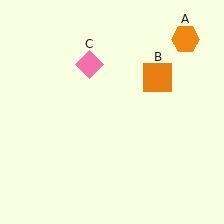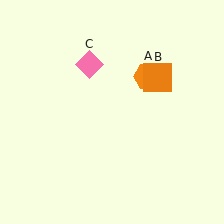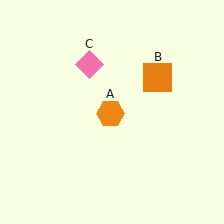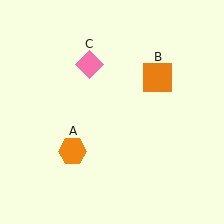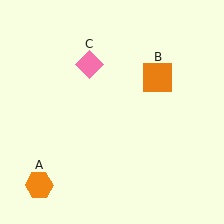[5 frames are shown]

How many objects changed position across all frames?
1 object changed position: orange hexagon (object A).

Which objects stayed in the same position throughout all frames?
Orange square (object B) and pink diamond (object C) remained stationary.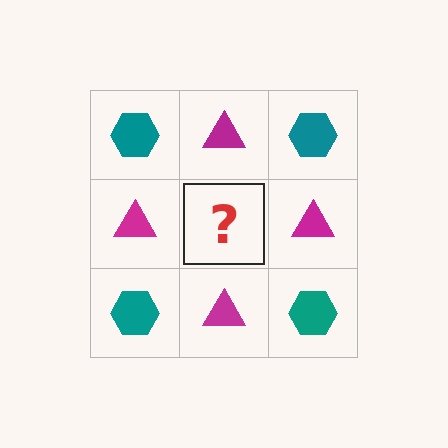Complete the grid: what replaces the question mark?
The question mark should be replaced with a teal hexagon.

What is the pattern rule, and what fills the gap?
The rule is that it alternates teal hexagon and magenta triangle in a checkerboard pattern. The gap should be filled with a teal hexagon.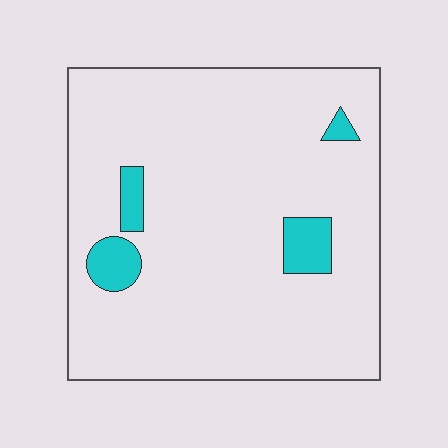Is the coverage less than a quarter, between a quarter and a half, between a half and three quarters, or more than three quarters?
Less than a quarter.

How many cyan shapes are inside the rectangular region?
4.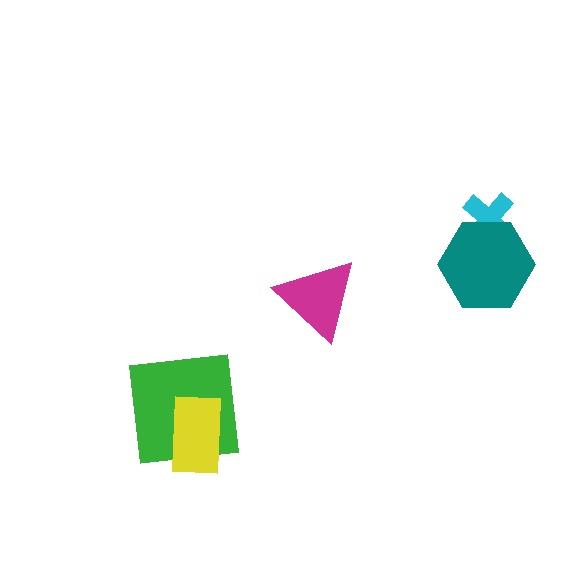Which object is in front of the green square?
The yellow rectangle is in front of the green square.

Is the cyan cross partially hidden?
Yes, it is partially covered by another shape.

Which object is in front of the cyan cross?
The teal hexagon is in front of the cyan cross.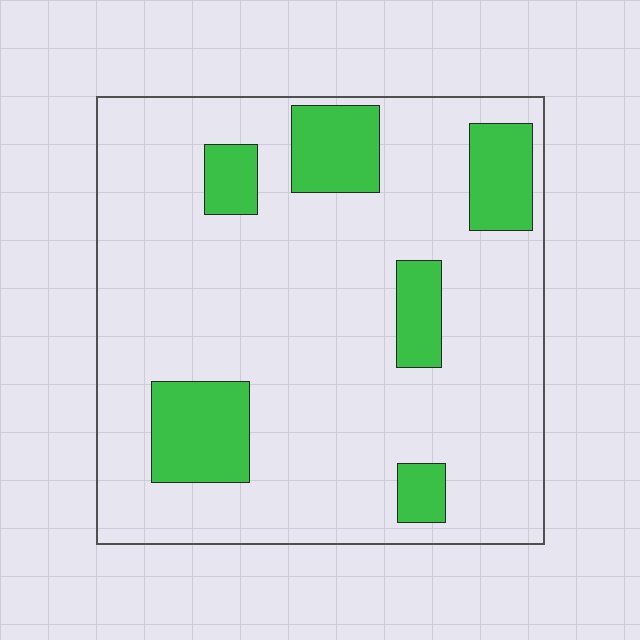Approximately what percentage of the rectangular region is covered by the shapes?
Approximately 20%.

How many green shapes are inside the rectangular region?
6.